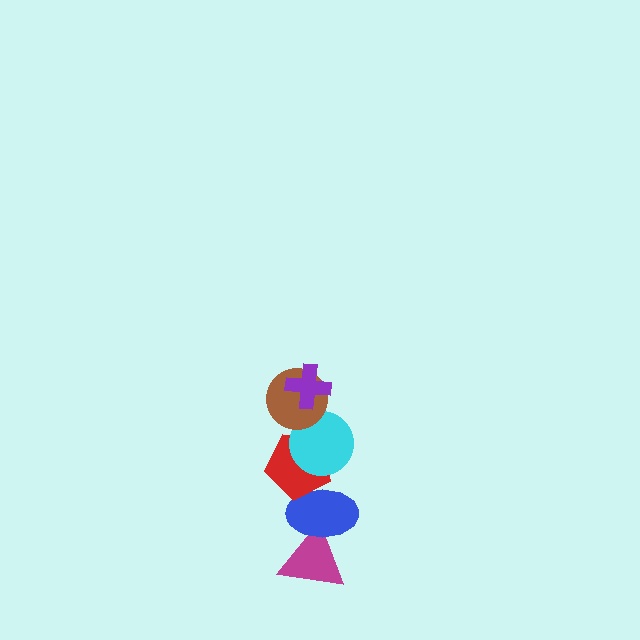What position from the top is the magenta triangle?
The magenta triangle is 6th from the top.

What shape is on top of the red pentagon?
The cyan circle is on top of the red pentagon.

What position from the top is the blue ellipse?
The blue ellipse is 5th from the top.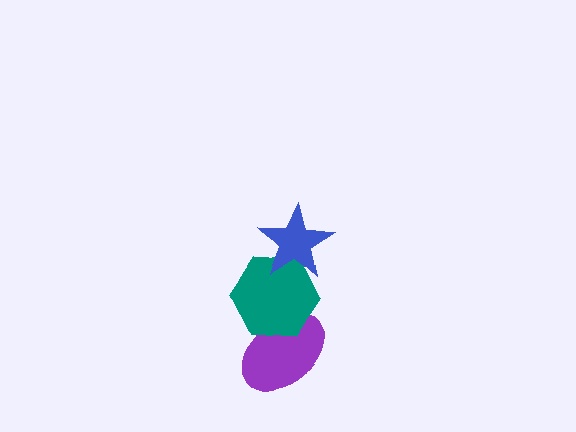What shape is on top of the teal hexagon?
The blue star is on top of the teal hexagon.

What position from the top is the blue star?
The blue star is 1st from the top.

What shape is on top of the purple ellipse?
The teal hexagon is on top of the purple ellipse.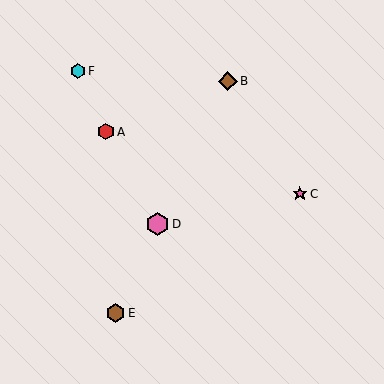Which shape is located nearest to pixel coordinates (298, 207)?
The pink star (labeled C) at (300, 194) is nearest to that location.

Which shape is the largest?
The pink hexagon (labeled D) is the largest.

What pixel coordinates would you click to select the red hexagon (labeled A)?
Click at (106, 132) to select the red hexagon A.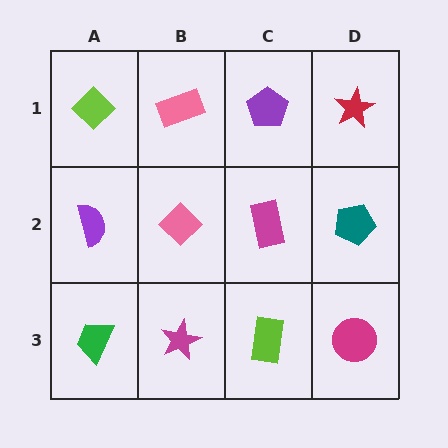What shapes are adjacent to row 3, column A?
A purple semicircle (row 2, column A), a magenta star (row 3, column B).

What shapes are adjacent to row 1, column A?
A purple semicircle (row 2, column A), a pink rectangle (row 1, column B).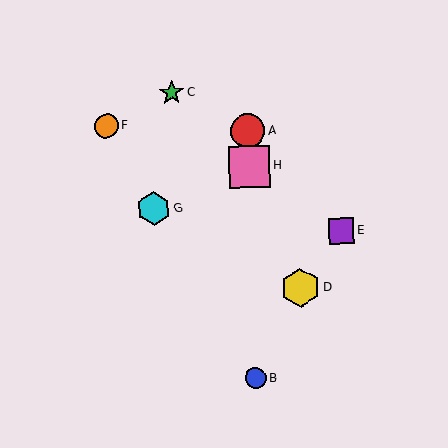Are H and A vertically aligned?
Yes, both are at x≈249.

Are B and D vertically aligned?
No, B is at x≈256 and D is at x≈300.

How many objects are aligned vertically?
3 objects (A, B, H) are aligned vertically.